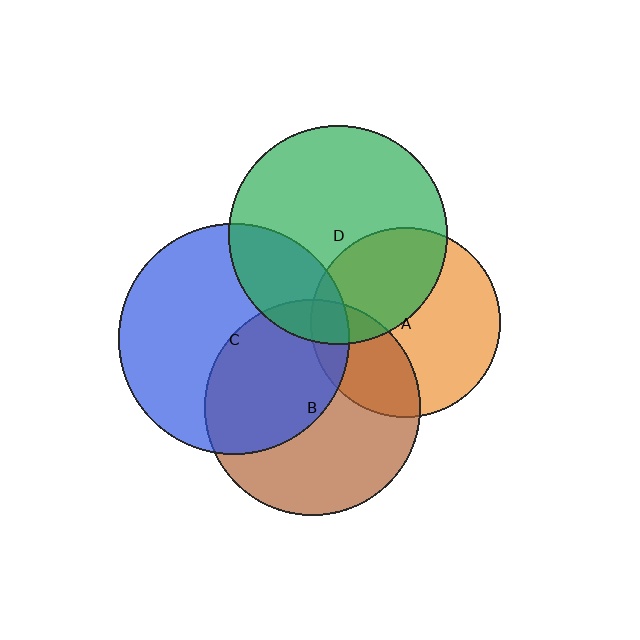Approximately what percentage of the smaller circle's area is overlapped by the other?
Approximately 45%.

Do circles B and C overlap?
Yes.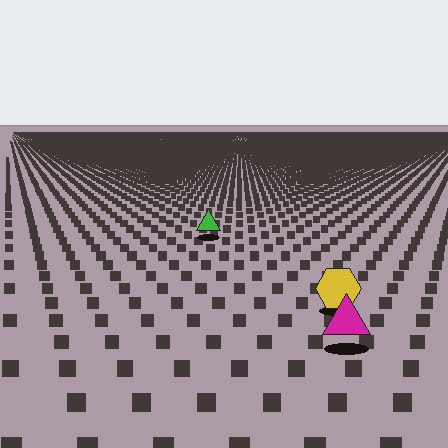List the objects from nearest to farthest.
From nearest to farthest: the magenta triangle, the yellow hexagon, the green triangle.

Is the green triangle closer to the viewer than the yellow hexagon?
No. The yellow hexagon is closer — you can tell from the texture gradient: the ground texture is coarser near it.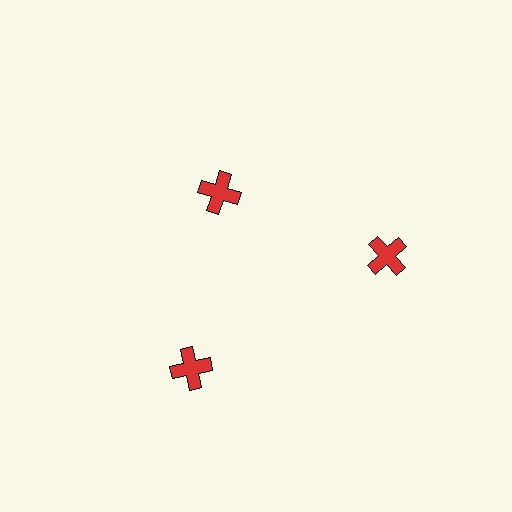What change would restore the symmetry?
The symmetry would be restored by moving it outward, back onto the ring so that all 3 crosses sit at equal angles and equal distance from the center.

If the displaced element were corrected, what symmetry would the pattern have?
It would have 3-fold rotational symmetry — the pattern would map onto itself every 120 degrees.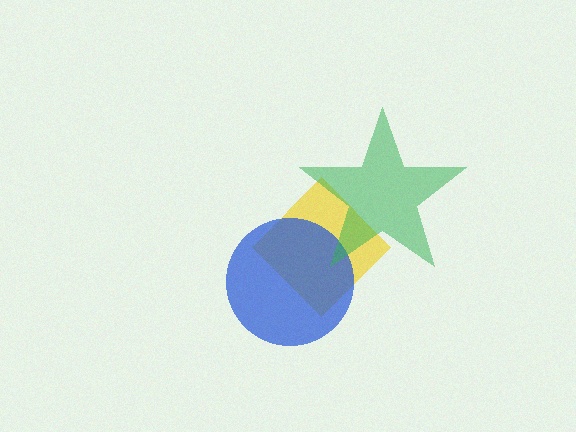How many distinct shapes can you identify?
There are 3 distinct shapes: a yellow diamond, a blue circle, a green star.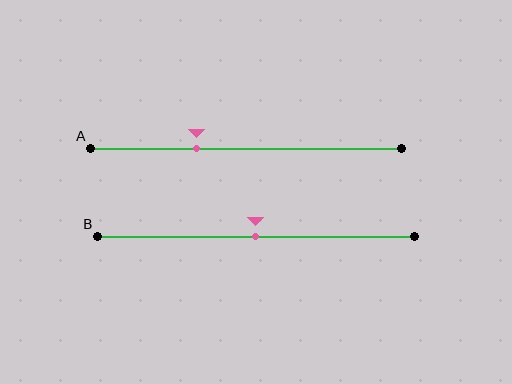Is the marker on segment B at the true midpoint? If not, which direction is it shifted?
Yes, the marker on segment B is at the true midpoint.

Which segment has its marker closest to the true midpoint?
Segment B has its marker closest to the true midpoint.